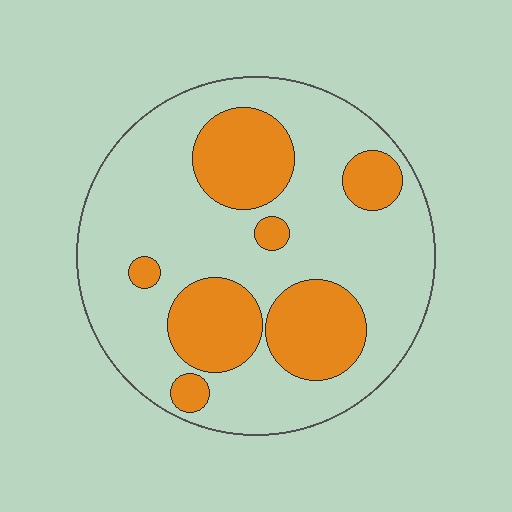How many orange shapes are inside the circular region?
7.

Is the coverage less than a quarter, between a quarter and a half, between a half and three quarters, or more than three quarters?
Between a quarter and a half.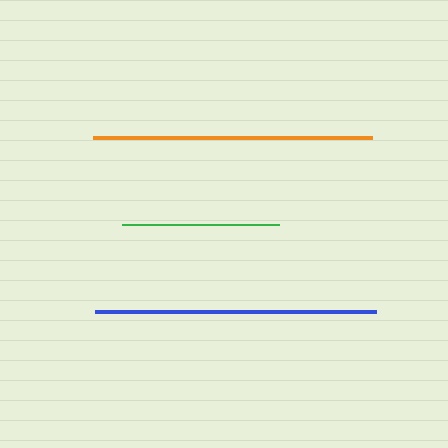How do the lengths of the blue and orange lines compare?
The blue and orange lines are approximately the same length.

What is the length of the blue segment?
The blue segment is approximately 281 pixels long.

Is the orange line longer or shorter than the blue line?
The blue line is longer than the orange line.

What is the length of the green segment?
The green segment is approximately 156 pixels long.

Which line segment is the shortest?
The green line is the shortest at approximately 156 pixels.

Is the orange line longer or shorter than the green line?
The orange line is longer than the green line.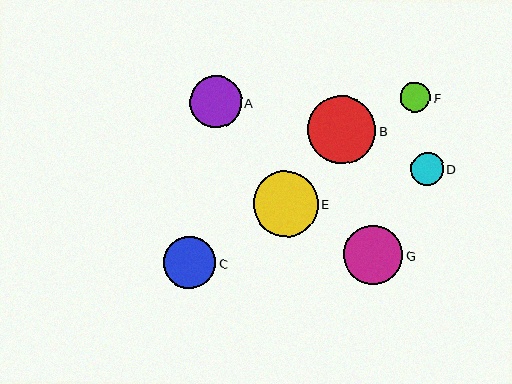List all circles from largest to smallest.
From largest to smallest: B, E, G, C, A, D, F.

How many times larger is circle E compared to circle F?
Circle E is approximately 2.2 times the size of circle F.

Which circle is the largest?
Circle B is the largest with a size of approximately 68 pixels.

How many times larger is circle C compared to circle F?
Circle C is approximately 1.7 times the size of circle F.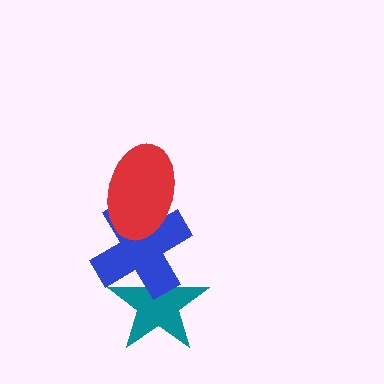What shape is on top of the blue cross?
The red ellipse is on top of the blue cross.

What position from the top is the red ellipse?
The red ellipse is 1st from the top.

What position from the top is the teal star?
The teal star is 3rd from the top.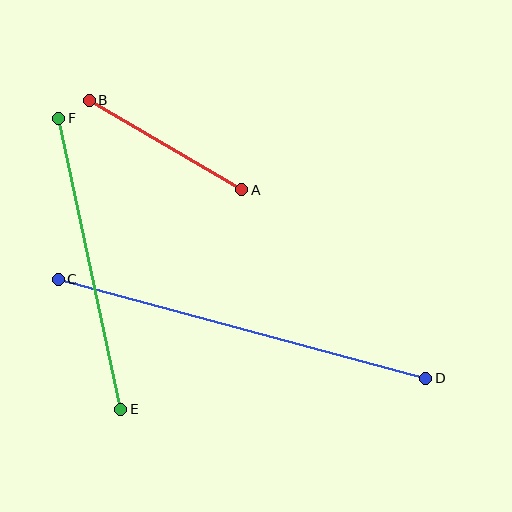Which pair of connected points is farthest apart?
Points C and D are farthest apart.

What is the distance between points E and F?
The distance is approximately 297 pixels.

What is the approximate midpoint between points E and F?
The midpoint is at approximately (90, 264) pixels.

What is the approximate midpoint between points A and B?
The midpoint is at approximately (165, 145) pixels.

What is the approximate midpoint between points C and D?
The midpoint is at approximately (242, 329) pixels.